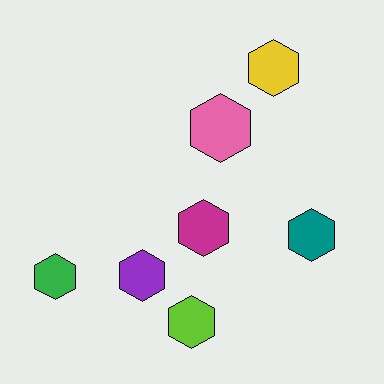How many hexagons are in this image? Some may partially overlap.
There are 7 hexagons.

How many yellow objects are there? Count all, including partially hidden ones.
There is 1 yellow object.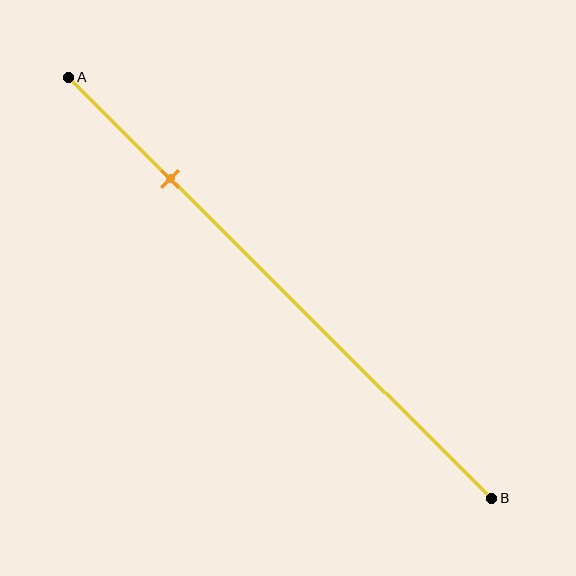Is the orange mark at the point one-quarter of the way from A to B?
Yes, the mark is approximately at the one-quarter point.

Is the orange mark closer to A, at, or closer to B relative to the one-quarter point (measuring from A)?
The orange mark is approximately at the one-quarter point of segment AB.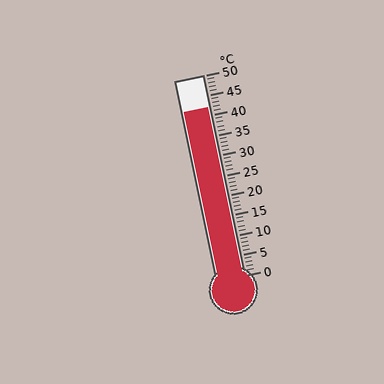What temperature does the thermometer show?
The thermometer shows approximately 42°C.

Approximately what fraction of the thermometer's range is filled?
The thermometer is filled to approximately 85% of its range.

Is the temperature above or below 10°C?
The temperature is above 10°C.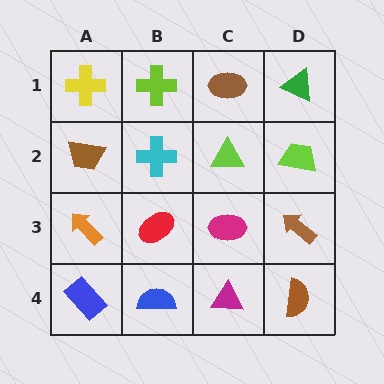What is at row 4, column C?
A magenta triangle.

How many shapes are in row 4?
4 shapes.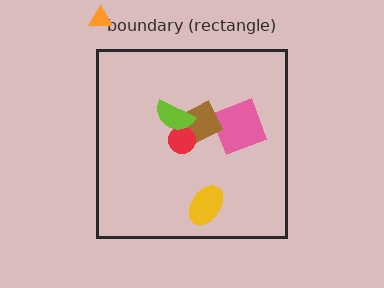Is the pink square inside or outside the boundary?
Inside.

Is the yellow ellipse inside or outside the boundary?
Inside.